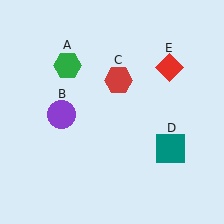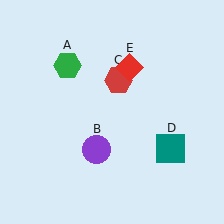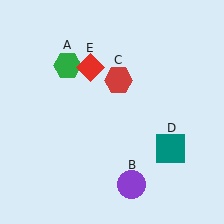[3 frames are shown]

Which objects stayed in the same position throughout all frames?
Green hexagon (object A) and red hexagon (object C) and teal square (object D) remained stationary.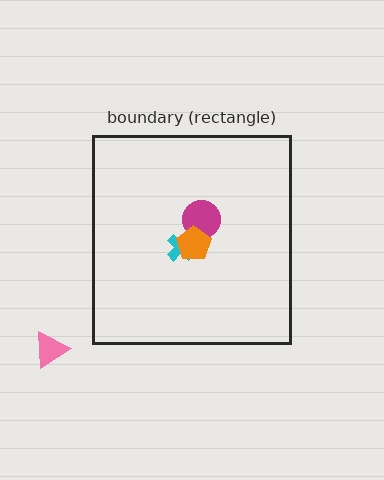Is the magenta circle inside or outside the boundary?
Inside.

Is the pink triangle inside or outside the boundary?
Outside.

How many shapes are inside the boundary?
3 inside, 1 outside.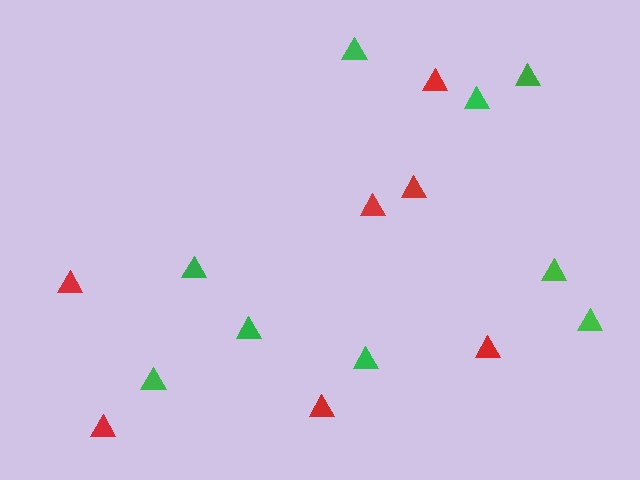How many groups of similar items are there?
There are 2 groups: one group of red triangles (7) and one group of green triangles (9).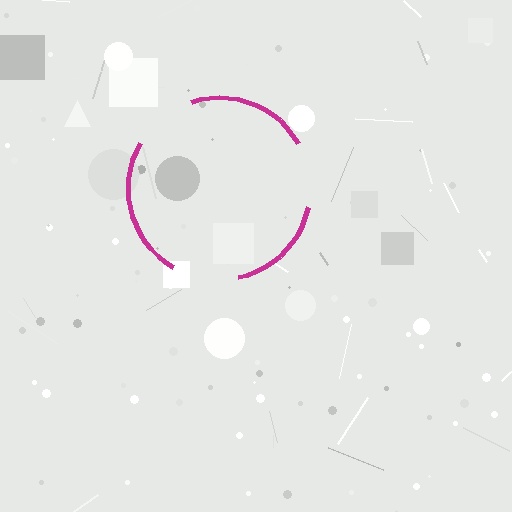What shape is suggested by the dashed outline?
The dashed outline suggests a circle.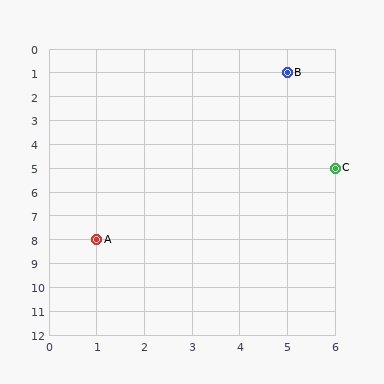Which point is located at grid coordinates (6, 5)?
Point C is at (6, 5).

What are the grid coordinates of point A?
Point A is at grid coordinates (1, 8).